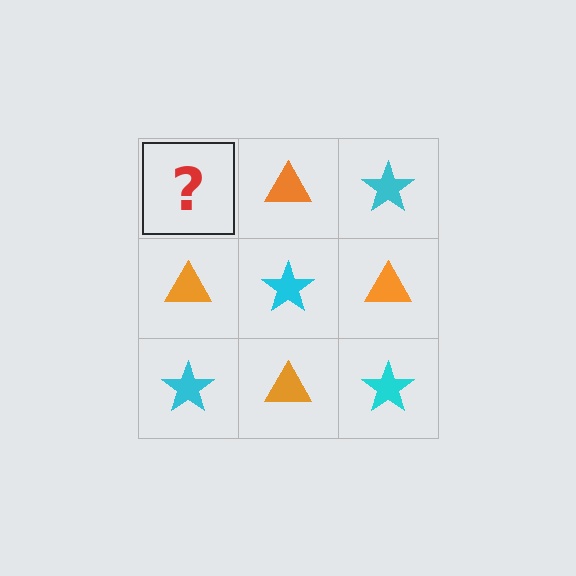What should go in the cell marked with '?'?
The missing cell should contain a cyan star.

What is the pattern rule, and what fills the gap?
The rule is that it alternates cyan star and orange triangle in a checkerboard pattern. The gap should be filled with a cyan star.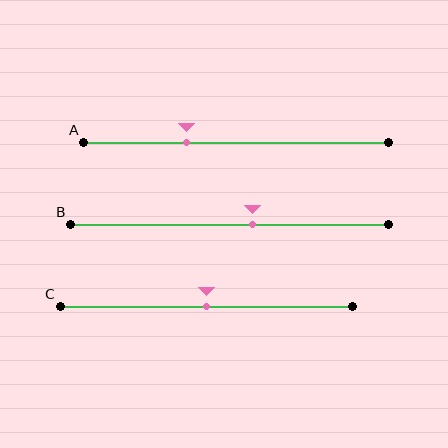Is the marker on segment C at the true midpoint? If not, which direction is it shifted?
Yes, the marker on segment C is at the true midpoint.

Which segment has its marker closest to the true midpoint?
Segment C has its marker closest to the true midpoint.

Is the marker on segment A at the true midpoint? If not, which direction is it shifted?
No, the marker on segment A is shifted to the left by about 16% of the segment length.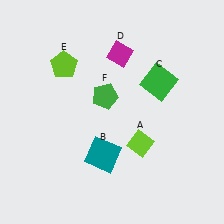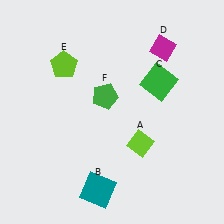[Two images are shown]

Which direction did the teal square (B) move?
The teal square (B) moved down.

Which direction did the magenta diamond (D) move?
The magenta diamond (D) moved right.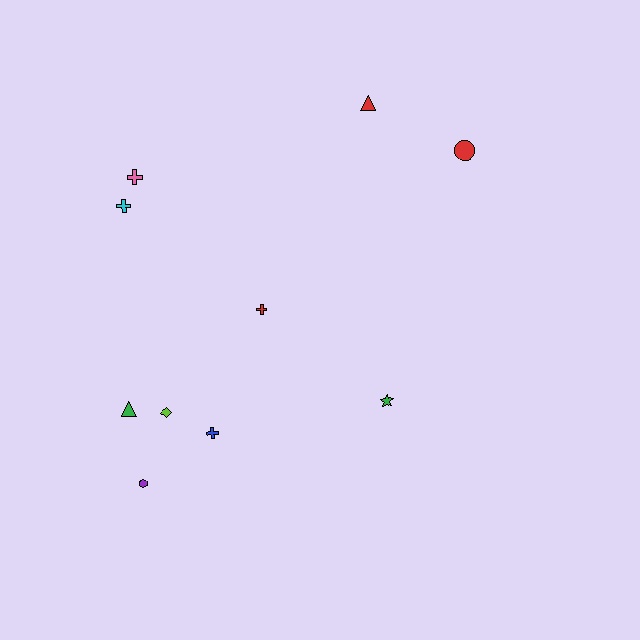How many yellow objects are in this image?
There are no yellow objects.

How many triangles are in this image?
There are 2 triangles.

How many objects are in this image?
There are 10 objects.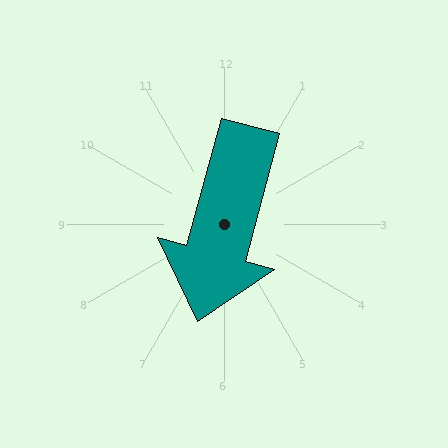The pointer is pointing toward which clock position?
Roughly 7 o'clock.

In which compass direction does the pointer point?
South.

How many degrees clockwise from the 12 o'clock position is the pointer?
Approximately 195 degrees.